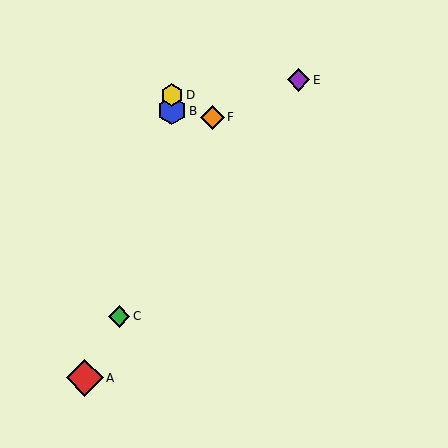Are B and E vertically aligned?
No, B is at x≈172 and E is at x≈299.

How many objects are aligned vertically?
2 objects (B, D) are aligned vertically.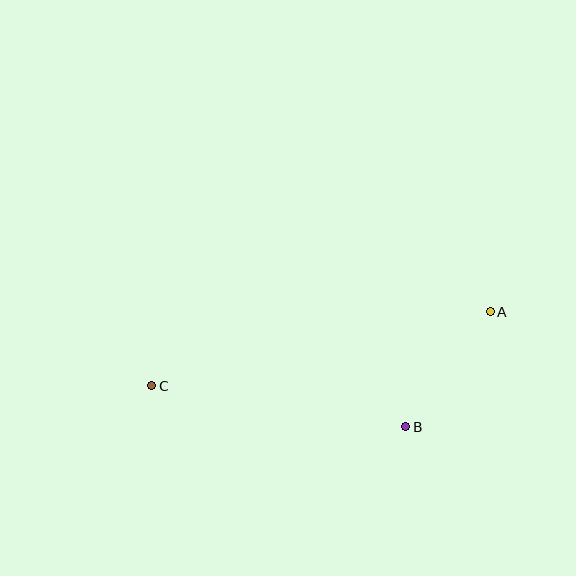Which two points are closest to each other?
Points A and B are closest to each other.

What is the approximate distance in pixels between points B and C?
The distance between B and C is approximately 257 pixels.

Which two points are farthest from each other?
Points A and C are farthest from each other.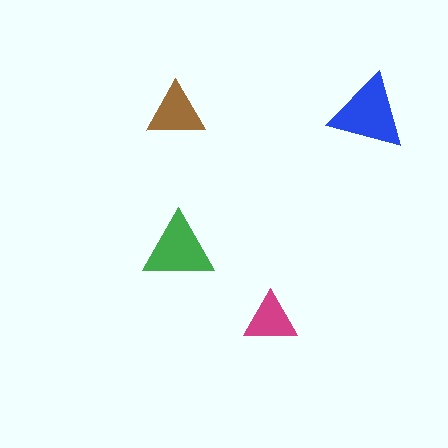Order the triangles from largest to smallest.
the blue one, the green one, the brown one, the magenta one.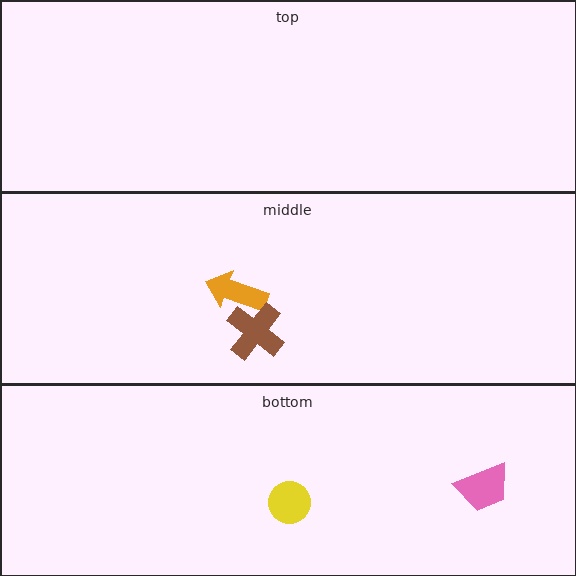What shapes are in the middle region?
The orange arrow, the brown cross.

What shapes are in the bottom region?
The pink trapezoid, the yellow circle.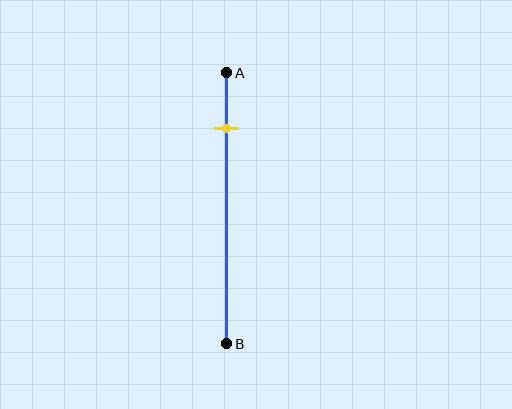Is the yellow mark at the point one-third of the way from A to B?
No, the mark is at about 20% from A, not at the 33% one-third point.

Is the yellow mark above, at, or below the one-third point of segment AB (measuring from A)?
The yellow mark is above the one-third point of segment AB.